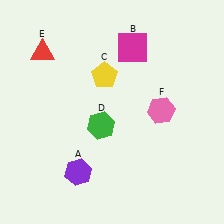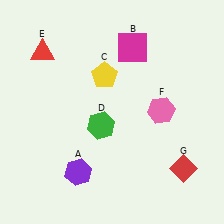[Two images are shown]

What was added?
A red diamond (G) was added in Image 2.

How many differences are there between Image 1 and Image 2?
There is 1 difference between the two images.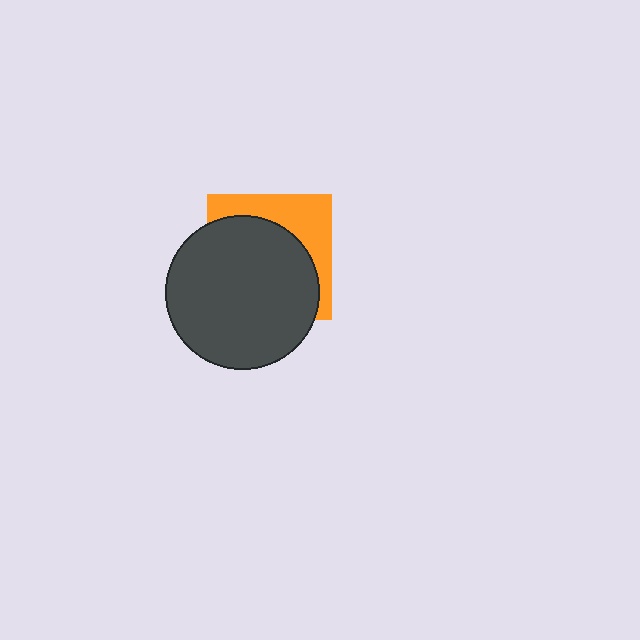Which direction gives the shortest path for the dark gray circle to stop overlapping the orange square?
Moving toward the lower-left gives the shortest separation.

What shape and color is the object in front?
The object in front is a dark gray circle.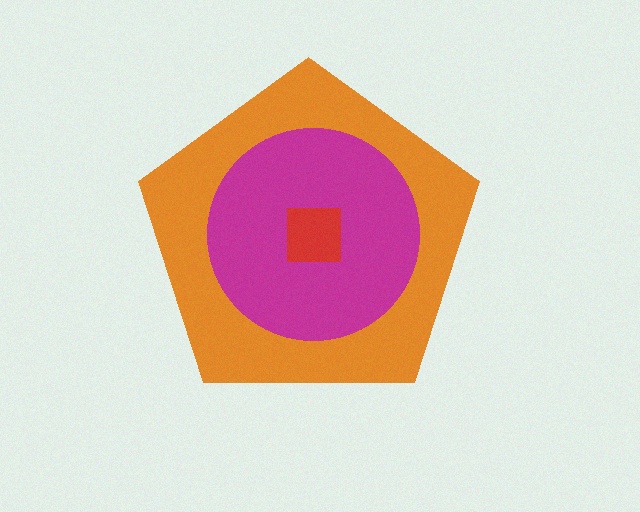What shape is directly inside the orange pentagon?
The magenta circle.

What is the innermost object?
The red square.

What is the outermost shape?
The orange pentagon.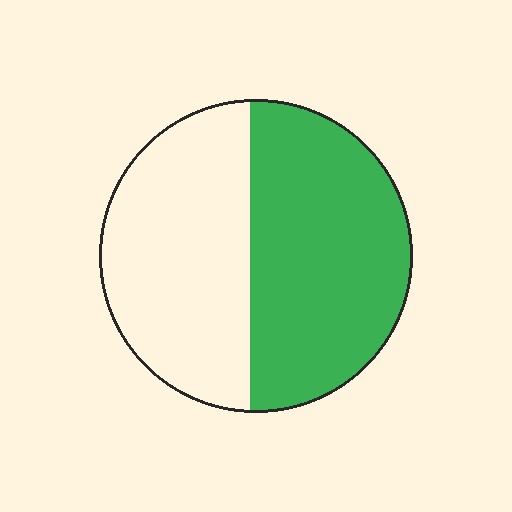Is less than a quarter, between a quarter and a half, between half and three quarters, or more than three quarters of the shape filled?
Between half and three quarters.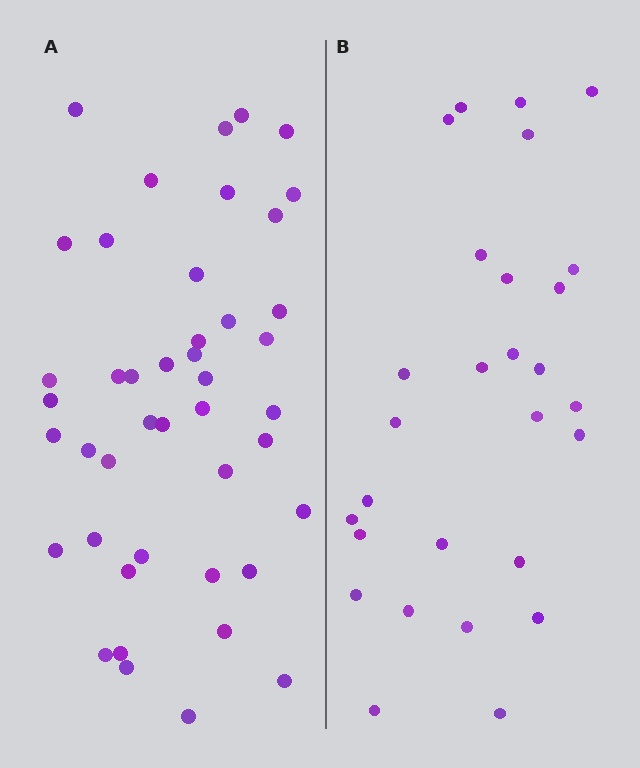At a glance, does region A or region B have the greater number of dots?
Region A (the left region) has more dots.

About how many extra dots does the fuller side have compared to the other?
Region A has approximately 15 more dots than region B.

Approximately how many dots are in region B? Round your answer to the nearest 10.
About 30 dots. (The exact count is 28, which rounds to 30.)